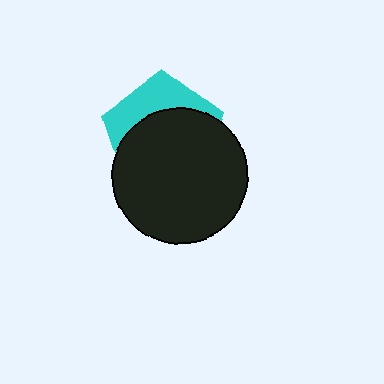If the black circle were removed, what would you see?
You would see the complete cyan pentagon.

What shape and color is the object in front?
The object in front is a black circle.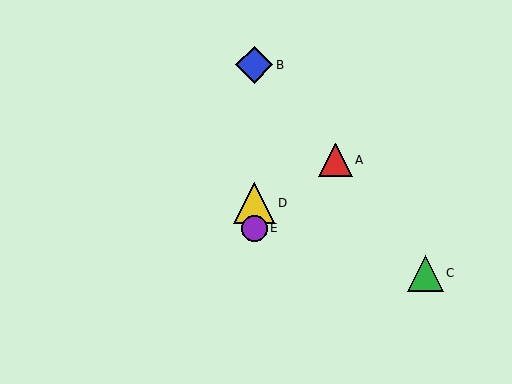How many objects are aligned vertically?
3 objects (B, D, E) are aligned vertically.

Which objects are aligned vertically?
Objects B, D, E are aligned vertically.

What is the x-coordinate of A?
Object A is at x≈336.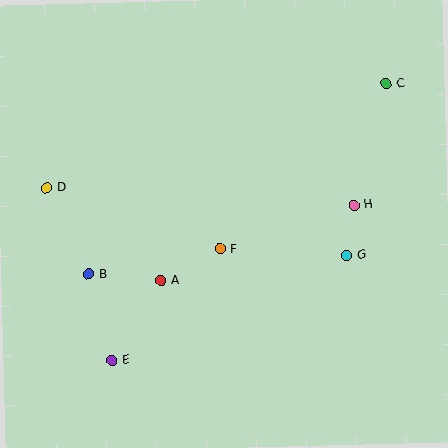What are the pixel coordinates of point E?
Point E is at (112, 360).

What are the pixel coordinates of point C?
Point C is at (386, 84).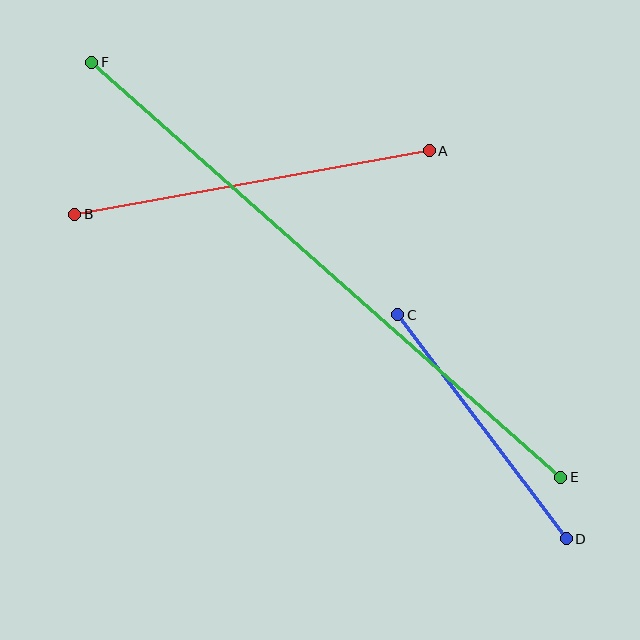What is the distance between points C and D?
The distance is approximately 280 pixels.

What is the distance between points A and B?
The distance is approximately 360 pixels.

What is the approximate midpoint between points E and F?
The midpoint is at approximately (326, 270) pixels.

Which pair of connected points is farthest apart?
Points E and F are farthest apart.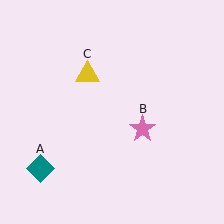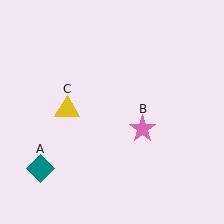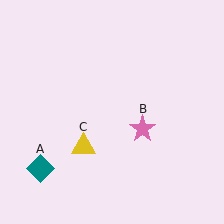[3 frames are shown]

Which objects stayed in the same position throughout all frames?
Teal diamond (object A) and pink star (object B) remained stationary.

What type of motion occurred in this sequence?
The yellow triangle (object C) rotated counterclockwise around the center of the scene.